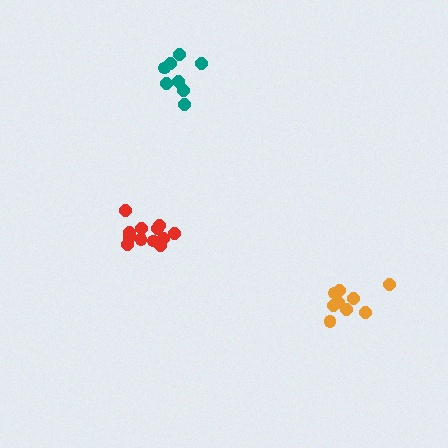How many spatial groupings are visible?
There are 3 spatial groupings.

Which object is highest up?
The teal cluster is topmost.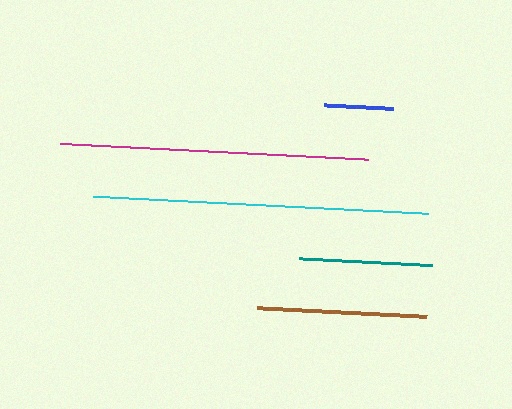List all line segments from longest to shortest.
From longest to shortest: cyan, magenta, brown, teal, blue.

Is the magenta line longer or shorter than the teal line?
The magenta line is longer than the teal line.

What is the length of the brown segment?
The brown segment is approximately 169 pixels long.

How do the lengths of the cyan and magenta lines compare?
The cyan and magenta lines are approximately the same length.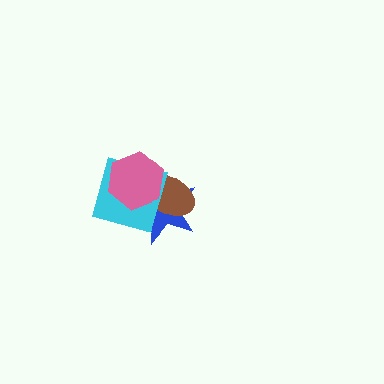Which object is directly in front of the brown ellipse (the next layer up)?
The cyan diamond is directly in front of the brown ellipse.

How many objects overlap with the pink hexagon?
3 objects overlap with the pink hexagon.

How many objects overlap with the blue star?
3 objects overlap with the blue star.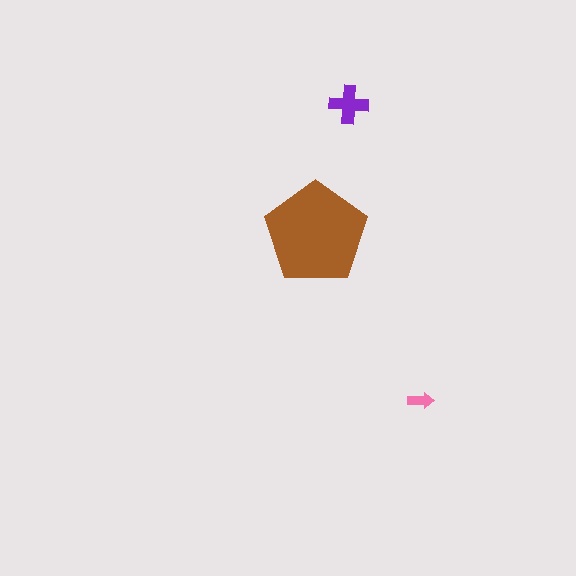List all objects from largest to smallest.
The brown pentagon, the purple cross, the pink arrow.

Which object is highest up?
The purple cross is topmost.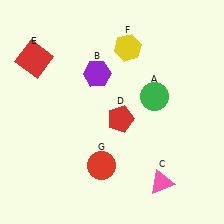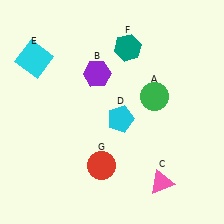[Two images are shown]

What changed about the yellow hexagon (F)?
In Image 1, F is yellow. In Image 2, it changed to teal.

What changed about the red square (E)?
In Image 1, E is red. In Image 2, it changed to cyan.